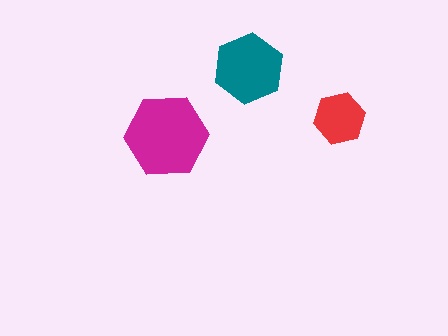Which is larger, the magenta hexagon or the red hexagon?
The magenta one.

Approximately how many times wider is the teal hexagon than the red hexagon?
About 1.5 times wider.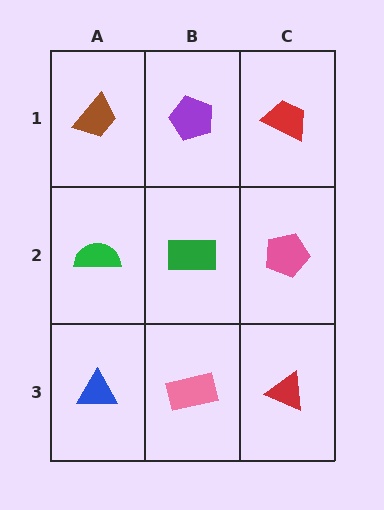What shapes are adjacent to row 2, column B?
A purple pentagon (row 1, column B), a pink rectangle (row 3, column B), a green semicircle (row 2, column A), a pink pentagon (row 2, column C).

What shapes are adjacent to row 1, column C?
A pink pentagon (row 2, column C), a purple pentagon (row 1, column B).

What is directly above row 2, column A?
A brown trapezoid.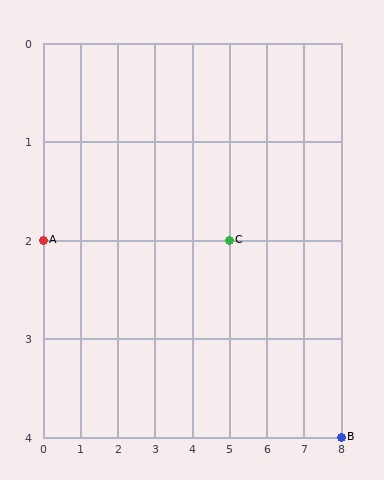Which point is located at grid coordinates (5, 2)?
Point C is at (5, 2).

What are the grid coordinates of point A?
Point A is at grid coordinates (0, 2).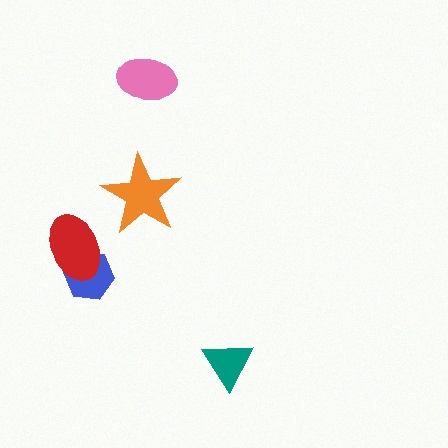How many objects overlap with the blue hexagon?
1 object overlaps with the blue hexagon.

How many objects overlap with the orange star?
0 objects overlap with the orange star.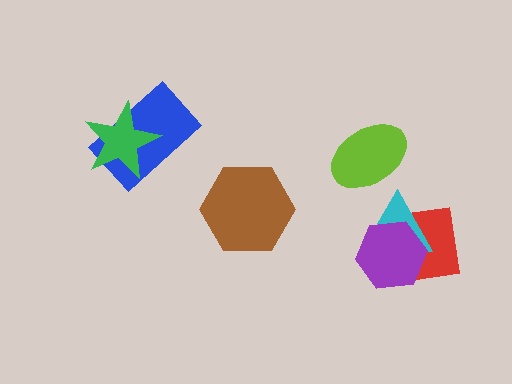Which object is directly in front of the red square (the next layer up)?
The cyan triangle is directly in front of the red square.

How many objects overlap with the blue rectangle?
1 object overlaps with the blue rectangle.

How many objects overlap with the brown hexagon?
0 objects overlap with the brown hexagon.